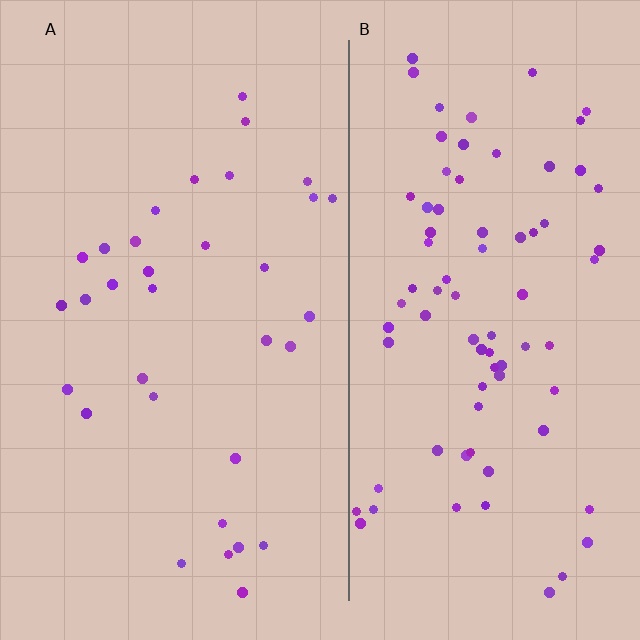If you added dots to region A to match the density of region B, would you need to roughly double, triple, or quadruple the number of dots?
Approximately double.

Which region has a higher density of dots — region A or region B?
B (the right).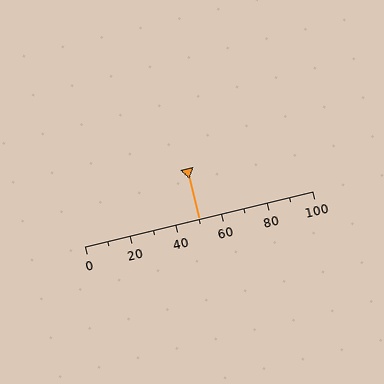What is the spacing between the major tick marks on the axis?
The major ticks are spaced 20 apart.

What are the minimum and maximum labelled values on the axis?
The axis runs from 0 to 100.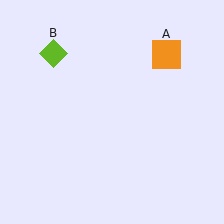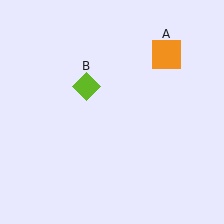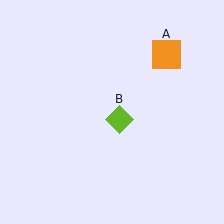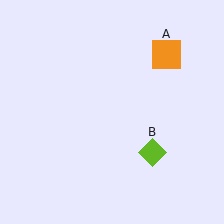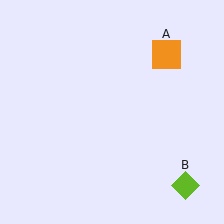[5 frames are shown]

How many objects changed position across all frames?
1 object changed position: lime diamond (object B).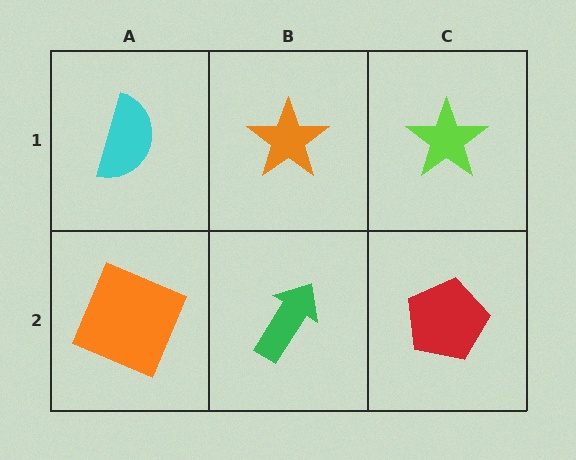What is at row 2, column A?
An orange square.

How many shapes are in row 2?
3 shapes.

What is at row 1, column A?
A cyan semicircle.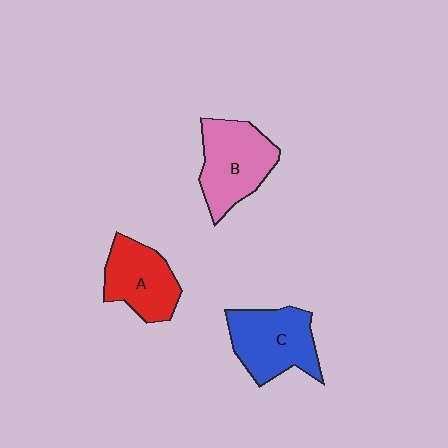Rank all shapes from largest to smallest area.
From largest to smallest: B (pink), C (blue), A (red).